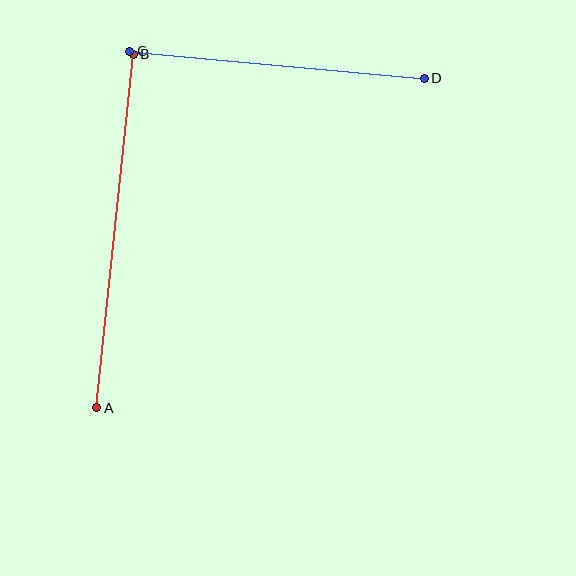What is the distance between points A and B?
The distance is approximately 355 pixels.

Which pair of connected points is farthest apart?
Points A and B are farthest apart.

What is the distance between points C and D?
The distance is approximately 296 pixels.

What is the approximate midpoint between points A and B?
The midpoint is at approximately (115, 231) pixels.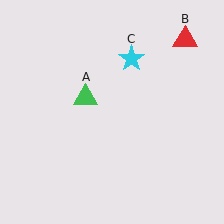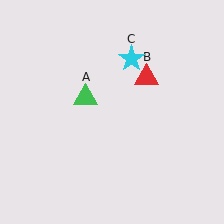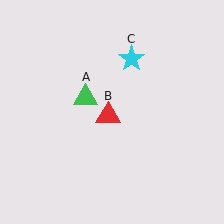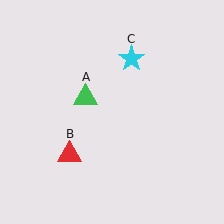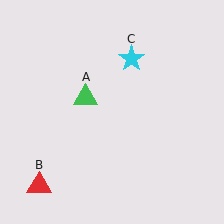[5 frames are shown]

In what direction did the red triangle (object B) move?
The red triangle (object B) moved down and to the left.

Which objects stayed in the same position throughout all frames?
Green triangle (object A) and cyan star (object C) remained stationary.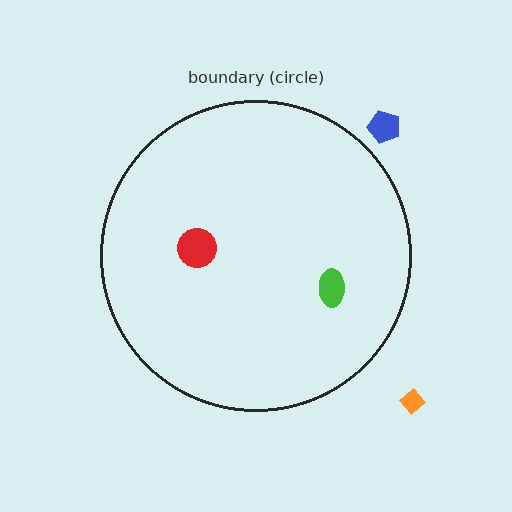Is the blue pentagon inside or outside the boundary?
Outside.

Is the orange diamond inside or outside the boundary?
Outside.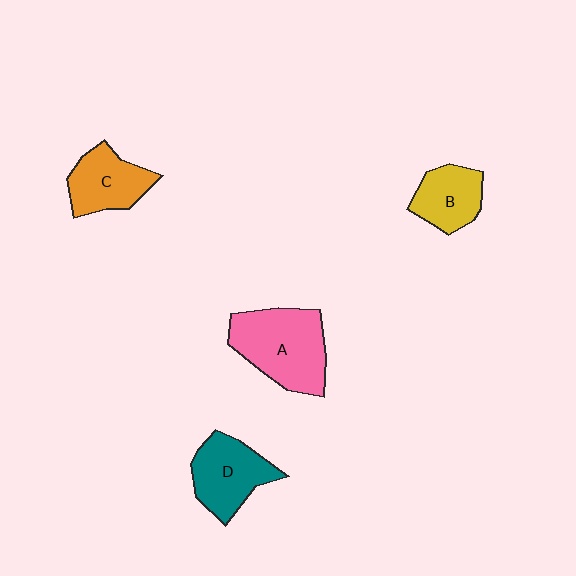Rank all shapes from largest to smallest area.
From largest to smallest: A (pink), D (teal), C (orange), B (yellow).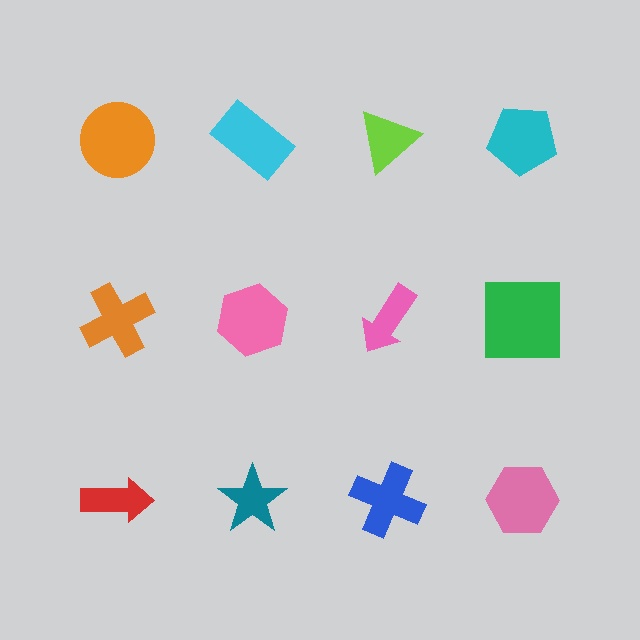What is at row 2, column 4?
A green square.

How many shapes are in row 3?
4 shapes.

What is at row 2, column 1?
An orange cross.